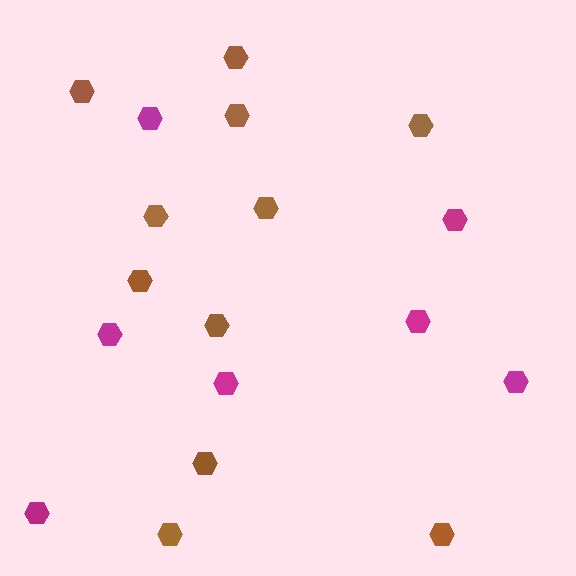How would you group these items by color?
There are 2 groups: one group of brown hexagons (11) and one group of magenta hexagons (7).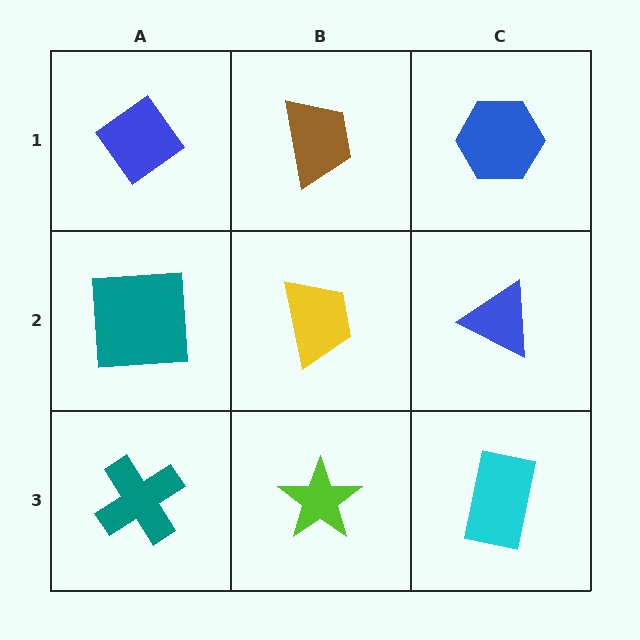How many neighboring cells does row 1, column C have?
2.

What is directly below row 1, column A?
A teal square.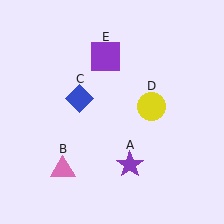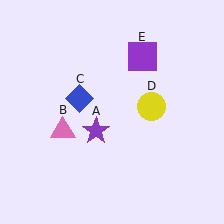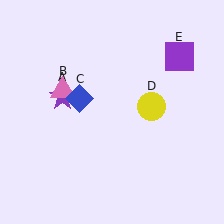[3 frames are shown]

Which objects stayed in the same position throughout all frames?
Blue diamond (object C) and yellow circle (object D) remained stationary.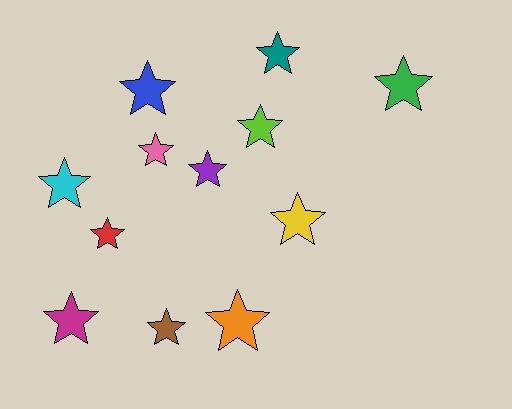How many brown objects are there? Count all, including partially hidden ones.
There is 1 brown object.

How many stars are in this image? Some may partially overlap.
There are 12 stars.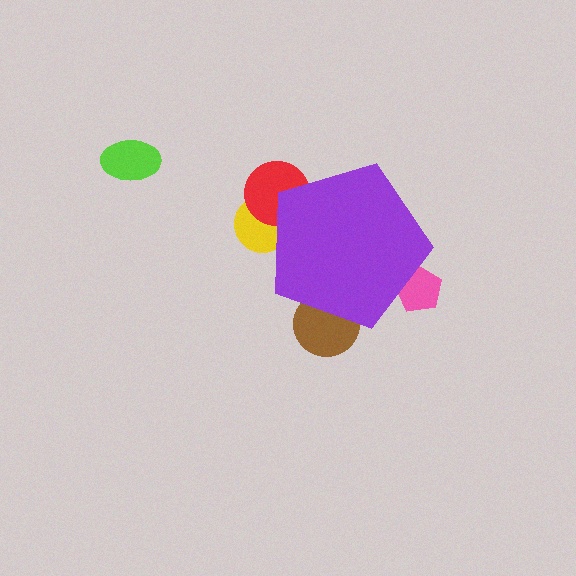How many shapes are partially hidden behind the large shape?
4 shapes are partially hidden.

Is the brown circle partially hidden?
Yes, the brown circle is partially hidden behind the purple pentagon.